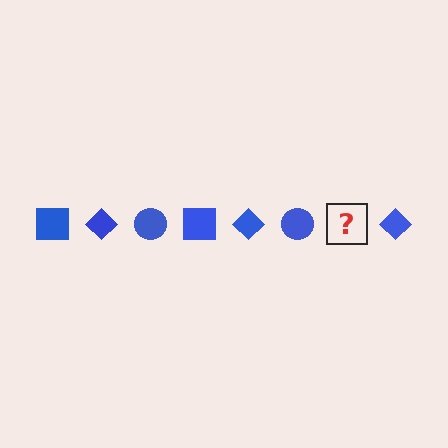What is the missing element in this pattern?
The missing element is a blue square.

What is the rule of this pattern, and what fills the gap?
The rule is that the pattern cycles through square, diamond, circle shapes in blue. The gap should be filled with a blue square.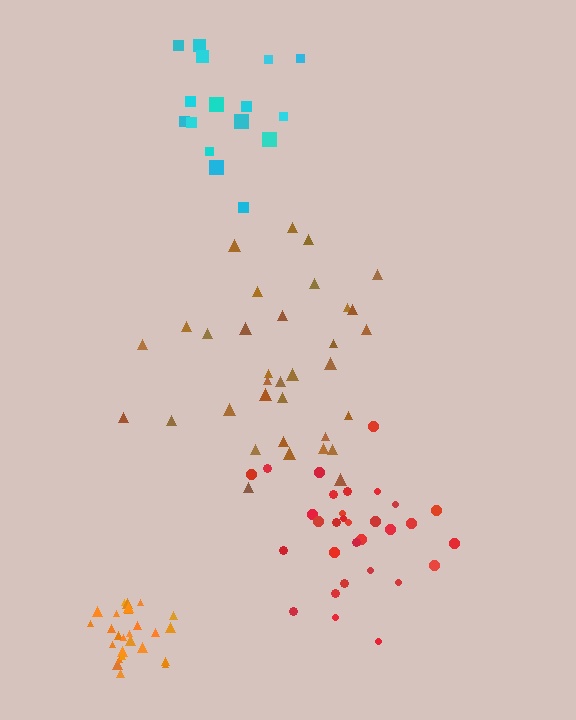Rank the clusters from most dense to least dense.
orange, red, brown, cyan.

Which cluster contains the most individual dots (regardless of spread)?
Brown (34).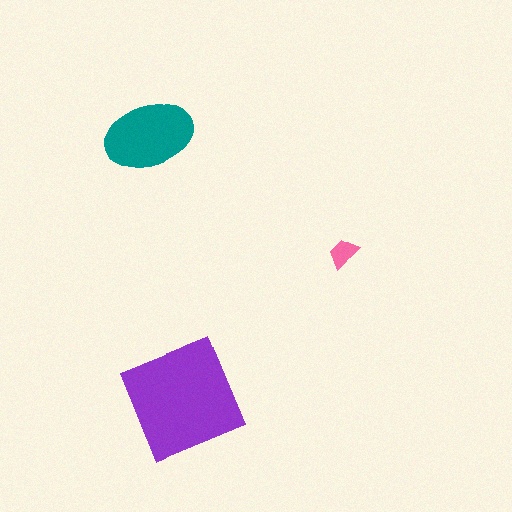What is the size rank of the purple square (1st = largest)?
1st.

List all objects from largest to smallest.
The purple square, the teal ellipse, the pink trapezoid.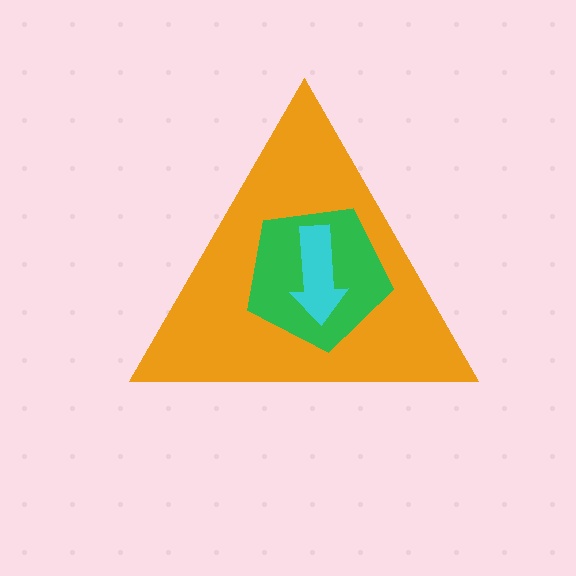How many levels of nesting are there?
3.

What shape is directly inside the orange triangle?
The green pentagon.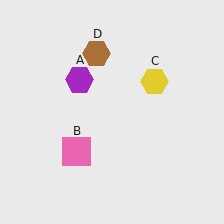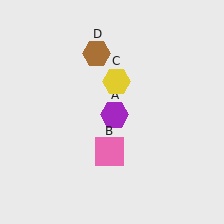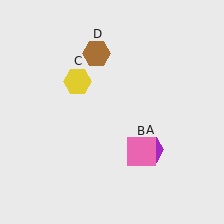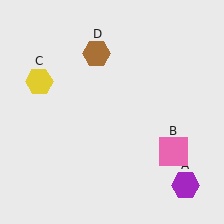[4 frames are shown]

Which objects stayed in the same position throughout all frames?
Brown hexagon (object D) remained stationary.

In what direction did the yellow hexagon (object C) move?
The yellow hexagon (object C) moved left.